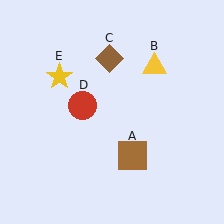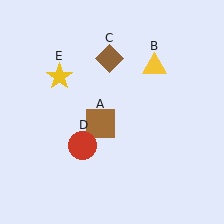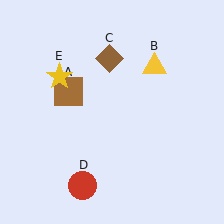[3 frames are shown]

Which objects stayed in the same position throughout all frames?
Yellow triangle (object B) and brown diamond (object C) and yellow star (object E) remained stationary.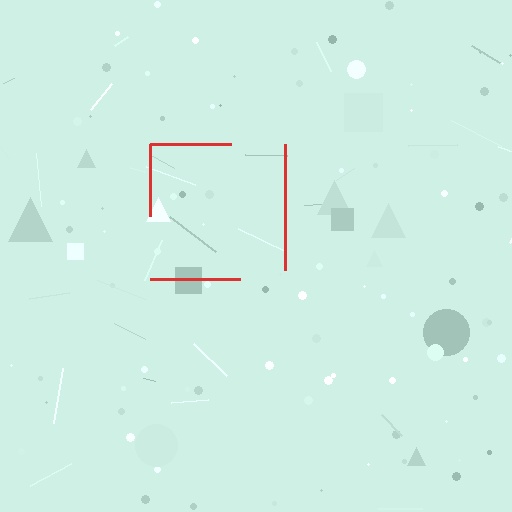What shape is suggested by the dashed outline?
The dashed outline suggests a square.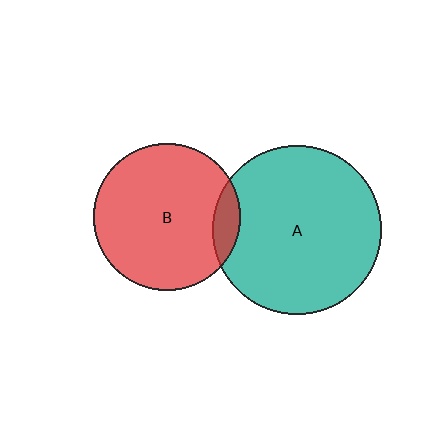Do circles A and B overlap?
Yes.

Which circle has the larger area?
Circle A (teal).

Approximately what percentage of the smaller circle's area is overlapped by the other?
Approximately 10%.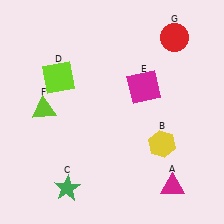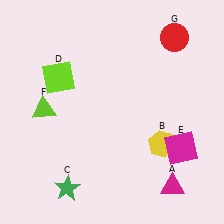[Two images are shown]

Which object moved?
The magenta square (E) moved down.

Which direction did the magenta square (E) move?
The magenta square (E) moved down.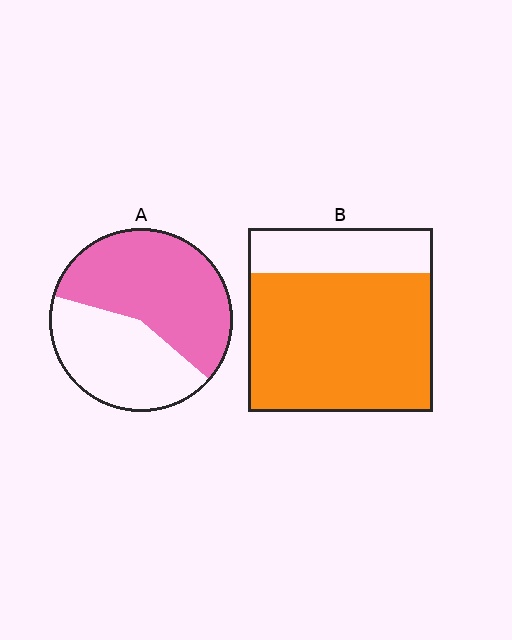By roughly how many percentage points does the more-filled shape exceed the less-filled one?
By roughly 20 percentage points (B over A).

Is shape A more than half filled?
Yes.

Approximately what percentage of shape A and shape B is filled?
A is approximately 55% and B is approximately 75%.